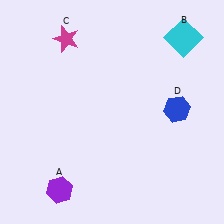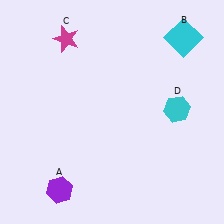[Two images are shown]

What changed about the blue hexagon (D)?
In Image 1, D is blue. In Image 2, it changed to cyan.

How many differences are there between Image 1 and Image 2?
There is 1 difference between the two images.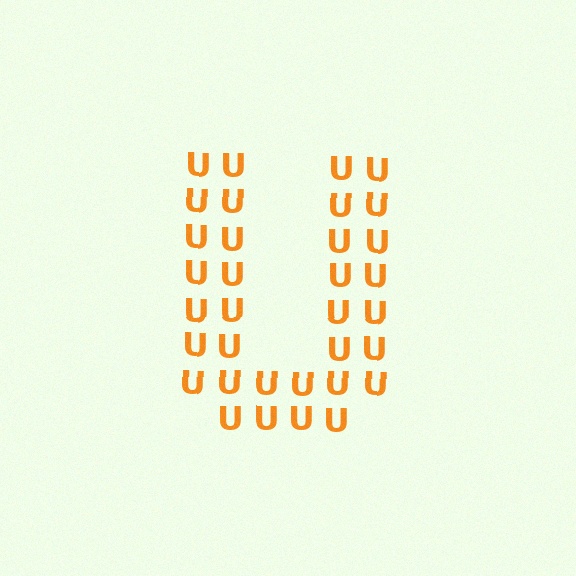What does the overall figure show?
The overall figure shows the letter U.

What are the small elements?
The small elements are letter U's.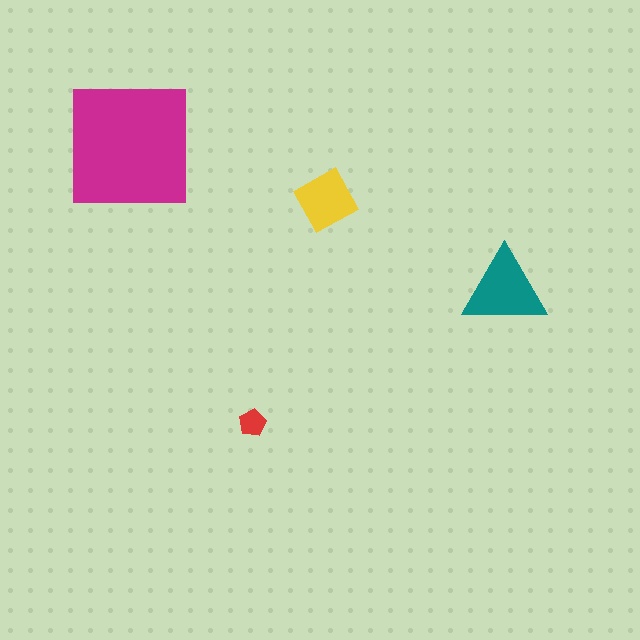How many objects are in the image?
There are 4 objects in the image.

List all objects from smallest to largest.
The red pentagon, the yellow diamond, the teal triangle, the magenta square.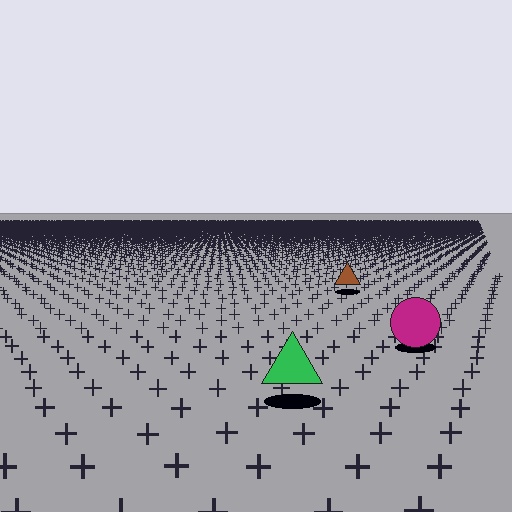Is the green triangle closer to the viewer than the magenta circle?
Yes. The green triangle is closer — you can tell from the texture gradient: the ground texture is coarser near it.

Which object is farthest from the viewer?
The brown triangle is farthest from the viewer. It appears smaller and the ground texture around it is denser.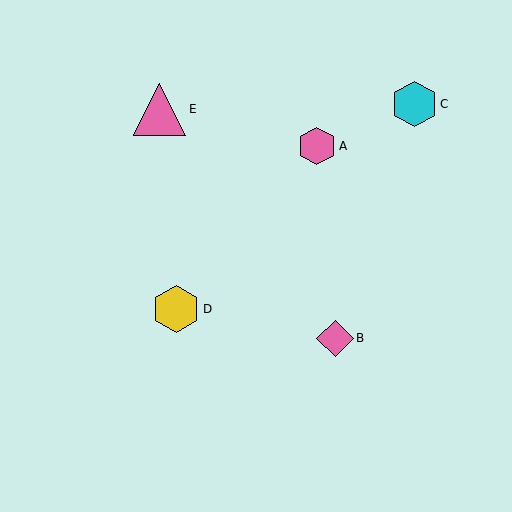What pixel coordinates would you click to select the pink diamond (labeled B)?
Click at (335, 338) to select the pink diamond B.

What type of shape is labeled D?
Shape D is a yellow hexagon.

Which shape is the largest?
The pink triangle (labeled E) is the largest.